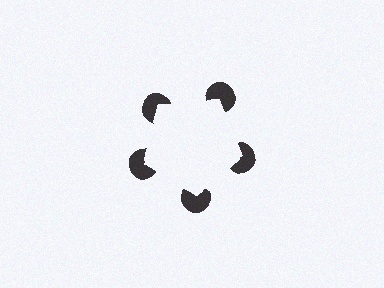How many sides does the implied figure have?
5 sides.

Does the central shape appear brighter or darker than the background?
It typically appears slightly brighter than the background, even though no actual brightness change is drawn.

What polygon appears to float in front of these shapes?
An illusory pentagon — its edges are inferred from the aligned wedge cuts in the pac-man discs, not physically drawn.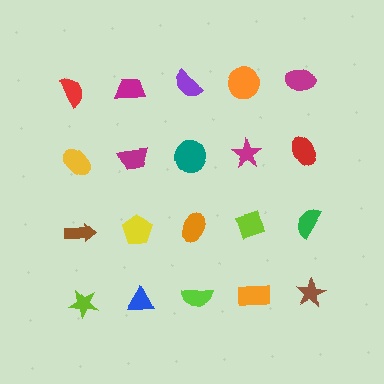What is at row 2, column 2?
A magenta trapezoid.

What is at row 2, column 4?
A magenta star.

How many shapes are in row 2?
5 shapes.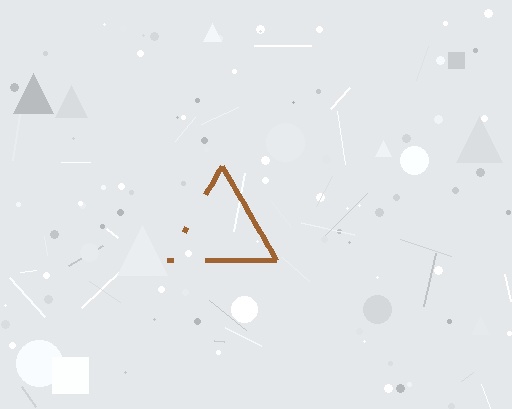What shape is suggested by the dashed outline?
The dashed outline suggests a triangle.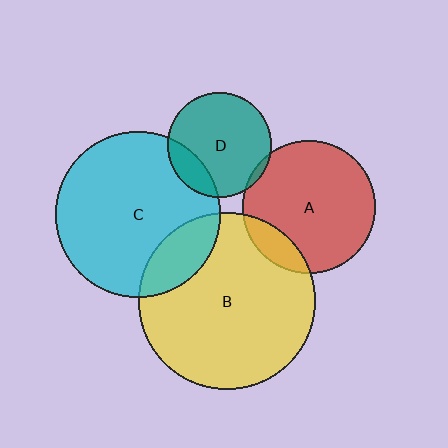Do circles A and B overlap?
Yes.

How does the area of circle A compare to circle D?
Approximately 1.6 times.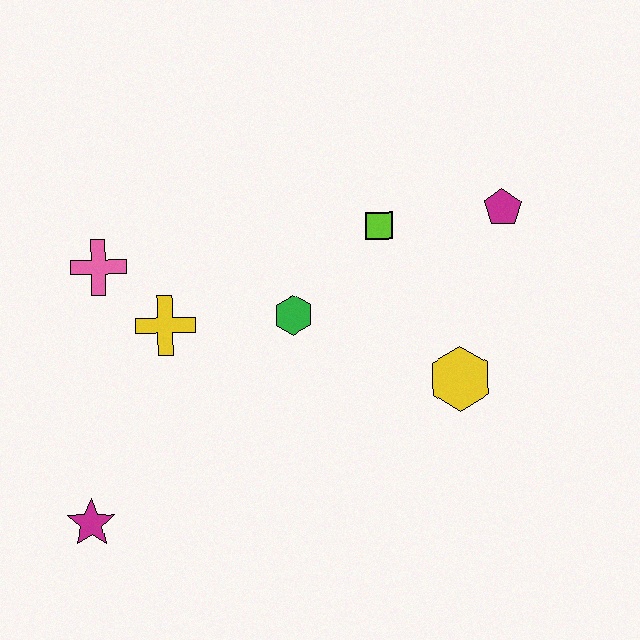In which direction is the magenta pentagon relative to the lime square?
The magenta pentagon is to the right of the lime square.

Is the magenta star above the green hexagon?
No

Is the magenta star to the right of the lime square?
No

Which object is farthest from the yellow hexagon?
The magenta star is farthest from the yellow hexagon.